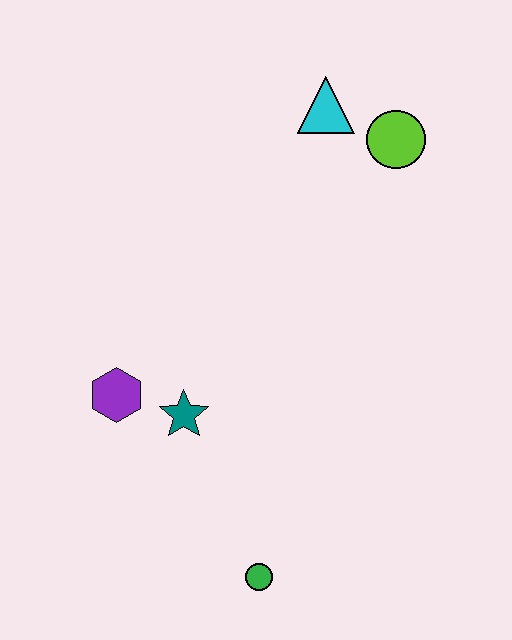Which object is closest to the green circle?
The teal star is closest to the green circle.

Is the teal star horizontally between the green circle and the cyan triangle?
No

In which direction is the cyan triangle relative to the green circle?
The cyan triangle is above the green circle.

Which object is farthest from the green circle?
The cyan triangle is farthest from the green circle.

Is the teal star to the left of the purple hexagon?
No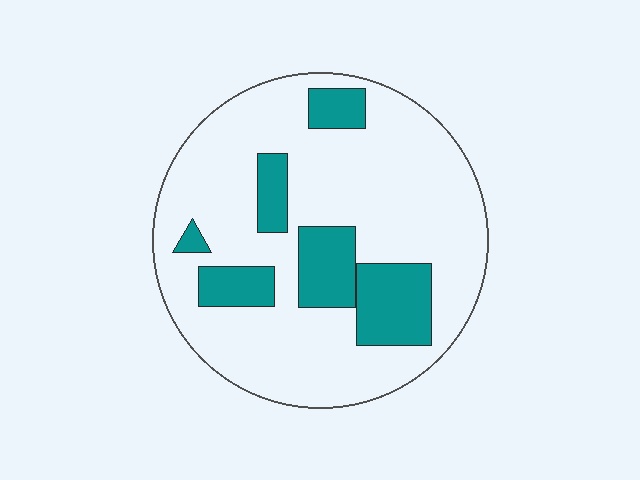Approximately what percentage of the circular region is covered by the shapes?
Approximately 20%.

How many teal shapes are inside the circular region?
6.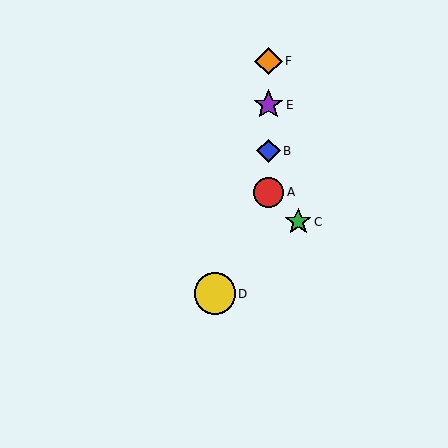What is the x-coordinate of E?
Object E is at x≈268.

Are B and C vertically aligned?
No, B is at x≈268 and C is at x≈298.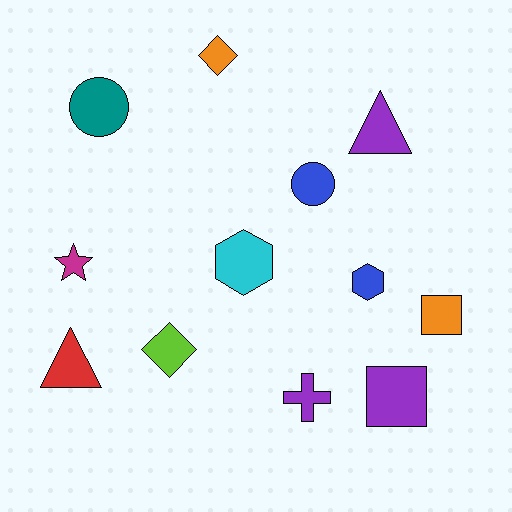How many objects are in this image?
There are 12 objects.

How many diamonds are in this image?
There are 2 diamonds.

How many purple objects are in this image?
There are 3 purple objects.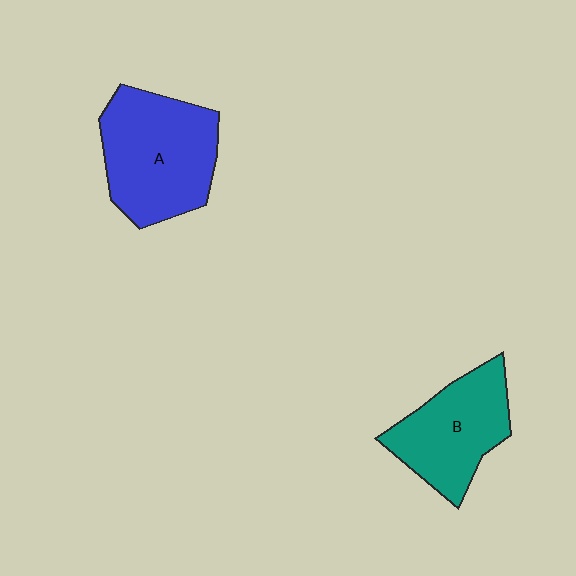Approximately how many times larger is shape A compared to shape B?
Approximately 1.3 times.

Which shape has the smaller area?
Shape B (teal).